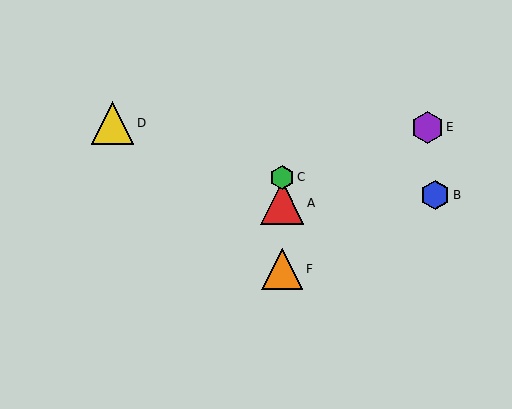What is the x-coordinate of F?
Object F is at x≈282.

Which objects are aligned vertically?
Objects A, C, F are aligned vertically.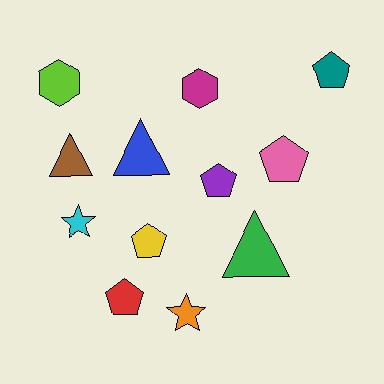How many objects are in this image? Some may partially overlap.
There are 12 objects.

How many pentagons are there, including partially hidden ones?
There are 5 pentagons.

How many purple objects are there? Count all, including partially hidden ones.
There is 1 purple object.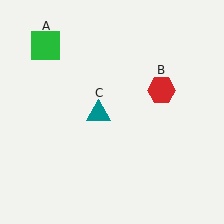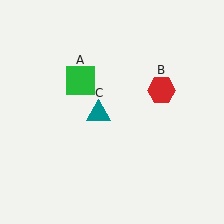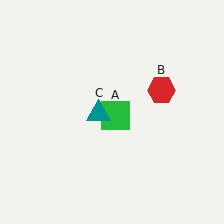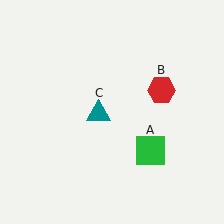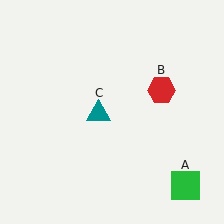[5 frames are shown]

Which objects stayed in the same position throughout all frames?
Red hexagon (object B) and teal triangle (object C) remained stationary.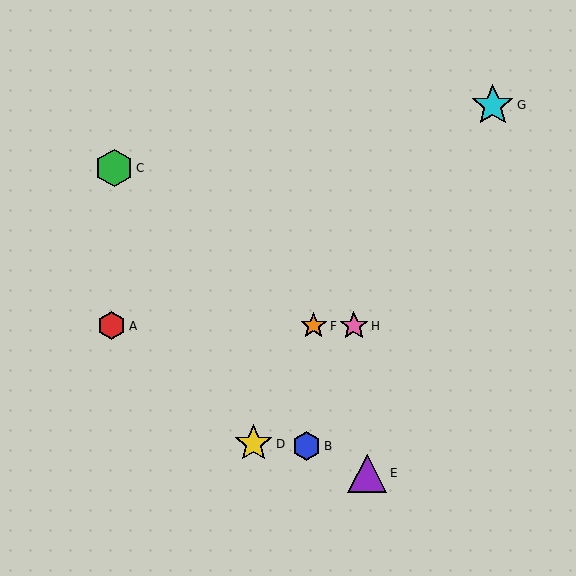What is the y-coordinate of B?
Object B is at y≈446.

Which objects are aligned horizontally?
Objects A, F, H are aligned horizontally.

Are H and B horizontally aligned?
No, H is at y≈326 and B is at y≈446.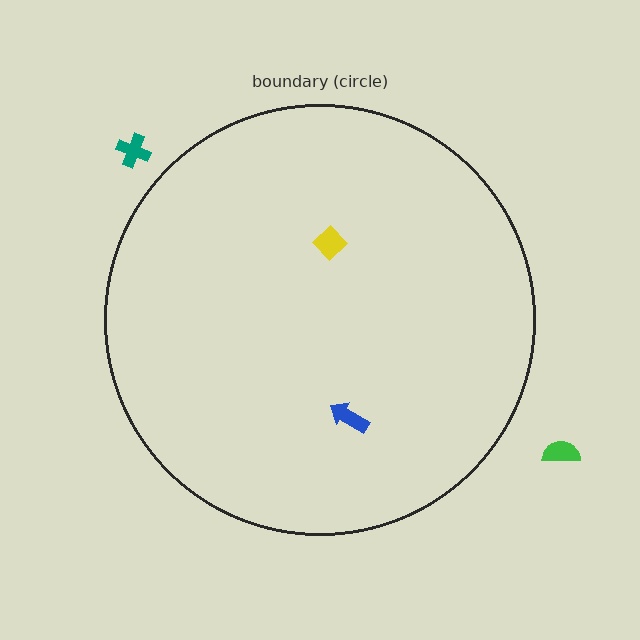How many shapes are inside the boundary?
2 inside, 2 outside.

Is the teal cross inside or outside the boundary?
Outside.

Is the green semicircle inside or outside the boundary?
Outside.